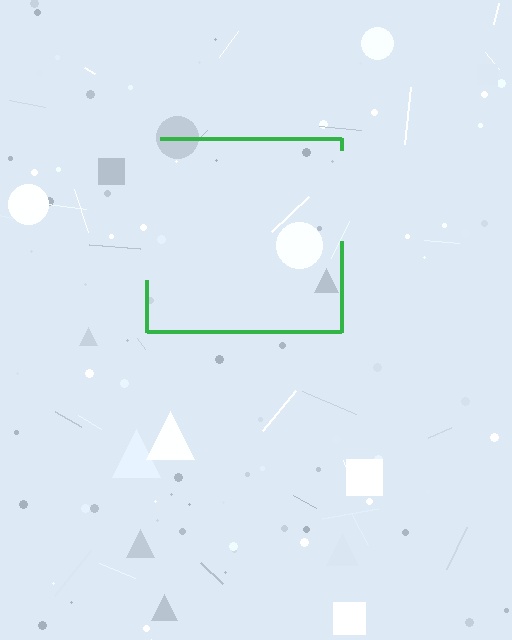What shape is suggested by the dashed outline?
The dashed outline suggests a square.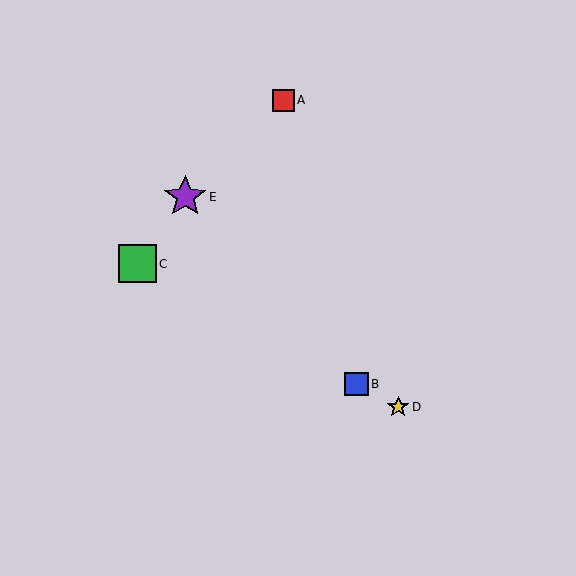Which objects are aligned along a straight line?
Objects B, C, D are aligned along a straight line.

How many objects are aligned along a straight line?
3 objects (B, C, D) are aligned along a straight line.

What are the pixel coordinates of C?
Object C is at (138, 264).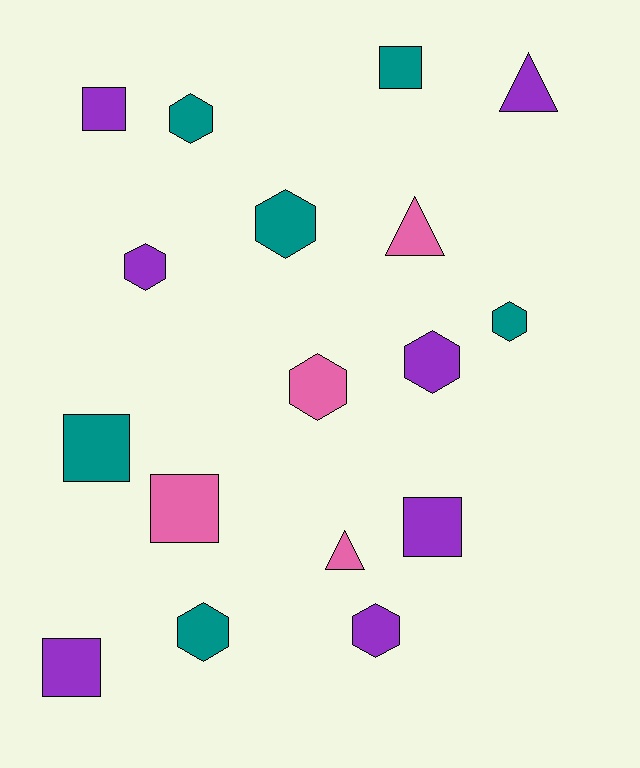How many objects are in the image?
There are 17 objects.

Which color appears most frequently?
Purple, with 7 objects.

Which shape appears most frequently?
Hexagon, with 8 objects.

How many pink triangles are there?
There are 2 pink triangles.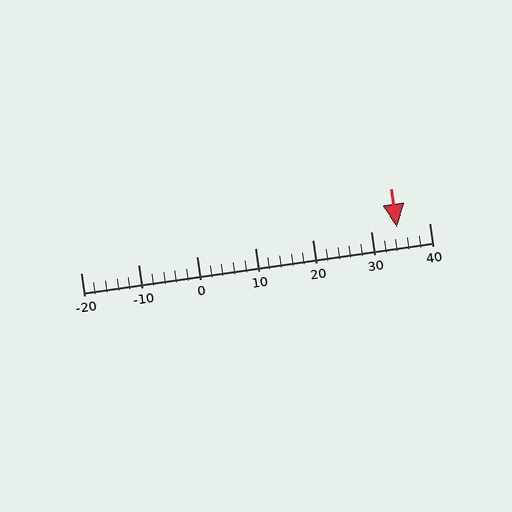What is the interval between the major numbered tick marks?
The major tick marks are spaced 10 units apart.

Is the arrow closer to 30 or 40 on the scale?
The arrow is closer to 30.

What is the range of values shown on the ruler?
The ruler shows values from -20 to 40.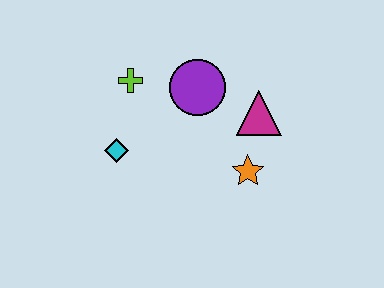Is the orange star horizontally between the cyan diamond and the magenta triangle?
Yes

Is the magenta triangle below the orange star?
No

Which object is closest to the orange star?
The magenta triangle is closest to the orange star.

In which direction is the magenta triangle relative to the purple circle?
The magenta triangle is to the right of the purple circle.